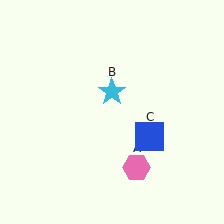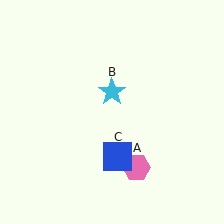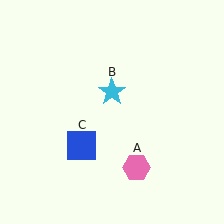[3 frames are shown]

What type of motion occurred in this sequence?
The blue square (object C) rotated clockwise around the center of the scene.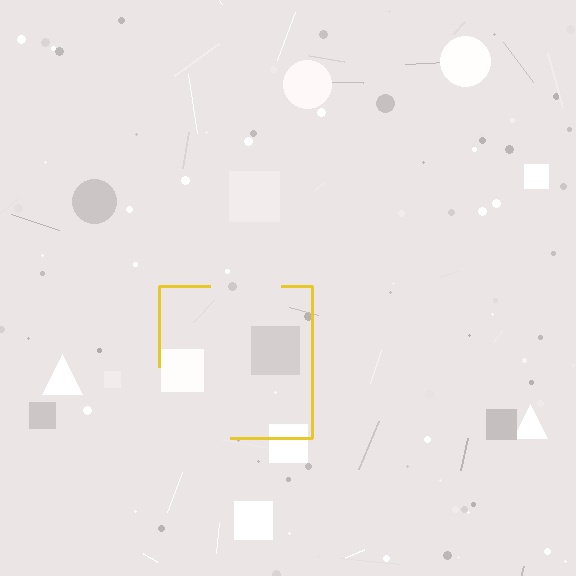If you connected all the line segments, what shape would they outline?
They would outline a square.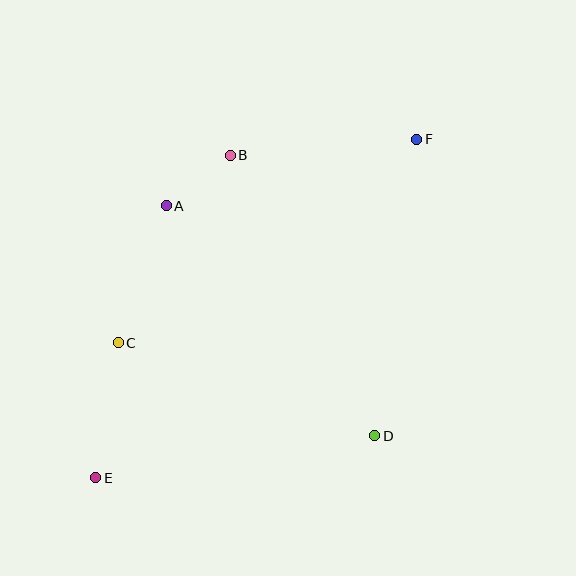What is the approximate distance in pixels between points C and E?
The distance between C and E is approximately 137 pixels.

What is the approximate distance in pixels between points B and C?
The distance between B and C is approximately 218 pixels.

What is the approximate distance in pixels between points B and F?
The distance between B and F is approximately 187 pixels.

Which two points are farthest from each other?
Points E and F are farthest from each other.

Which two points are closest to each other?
Points A and B are closest to each other.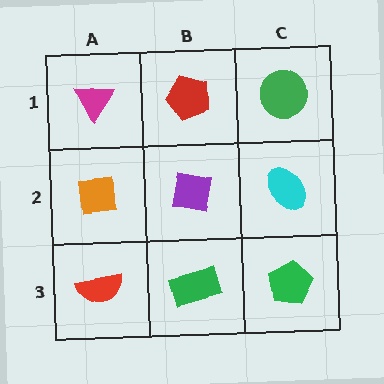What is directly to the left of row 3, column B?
A red semicircle.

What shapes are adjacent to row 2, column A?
A magenta triangle (row 1, column A), a red semicircle (row 3, column A), a purple square (row 2, column B).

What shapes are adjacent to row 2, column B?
A red pentagon (row 1, column B), a green rectangle (row 3, column B), an orange square (row 2, column A), a cyan ellipse (row 2, column C).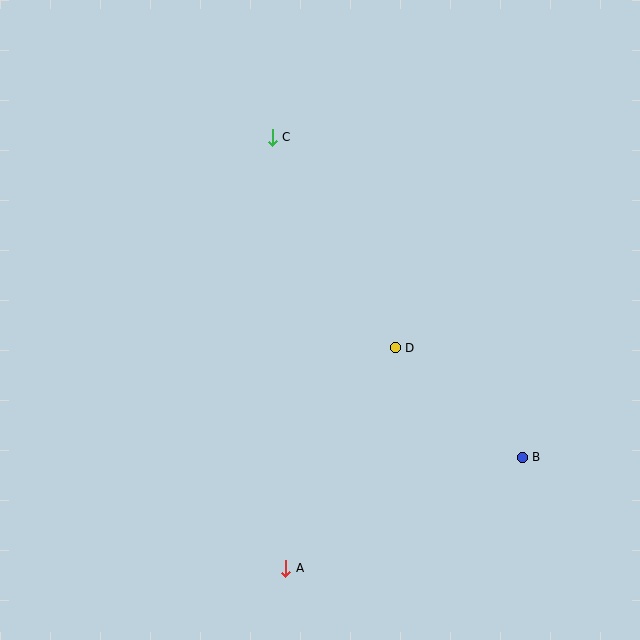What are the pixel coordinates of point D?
Point D is at (395, 348).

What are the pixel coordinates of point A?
Point A is at (286, 568).